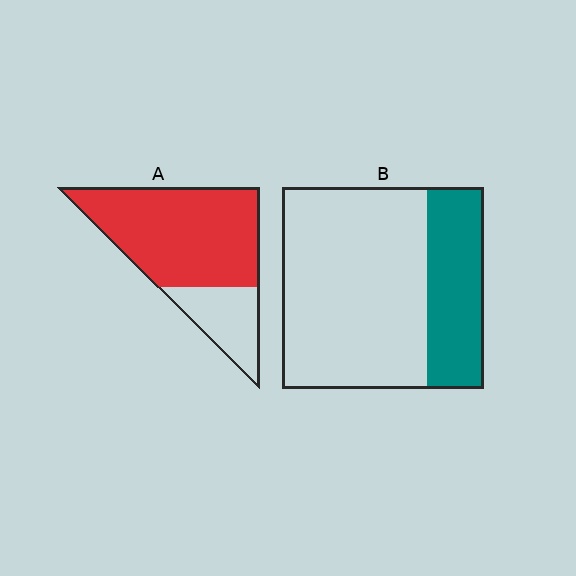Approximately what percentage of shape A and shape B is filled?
A is approximately 75% and B is approximately 30%.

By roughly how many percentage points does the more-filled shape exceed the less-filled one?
By roughly 45 percentage points (A over B).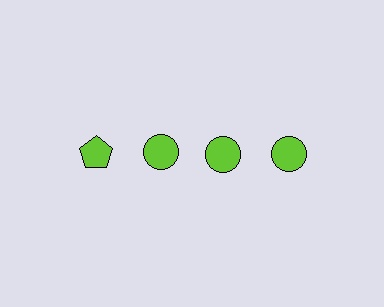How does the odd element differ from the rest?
It has a different shape: pentagon instead of circle.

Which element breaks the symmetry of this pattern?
The lime pentagon in the top row, leftmost column breaks the symmetry. All other shapes are lime circles.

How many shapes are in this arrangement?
There are 4 shapes arranged in a grid pattern.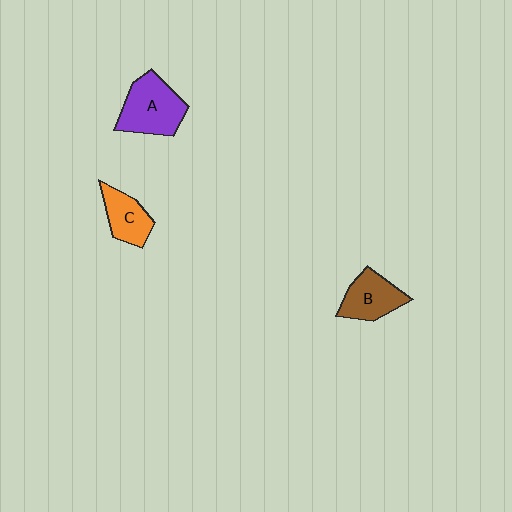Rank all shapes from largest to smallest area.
From largest to smallest: A (purple), B (brown), C (orange).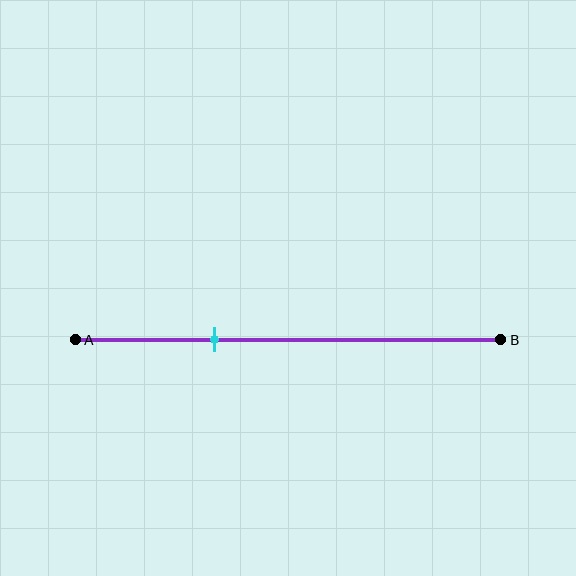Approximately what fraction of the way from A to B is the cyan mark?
The cyan mark is approximately 35% of the way from A to B.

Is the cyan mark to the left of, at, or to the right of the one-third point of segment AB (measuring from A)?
The cyan mark is approximately at the one-third point of segment AB.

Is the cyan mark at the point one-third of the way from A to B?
Yes, the mark is approximately at the one-third point.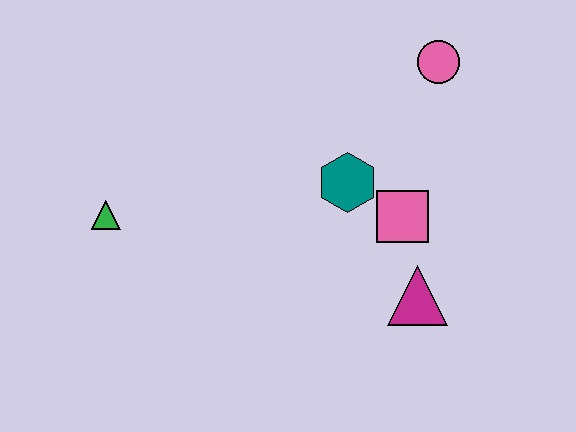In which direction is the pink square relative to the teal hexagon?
The pink square is to the right of the teal hexagon.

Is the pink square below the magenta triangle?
No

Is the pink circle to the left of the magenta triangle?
No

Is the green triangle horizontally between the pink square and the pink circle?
No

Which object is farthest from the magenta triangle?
The green triangle is farthest from the magenta triangle.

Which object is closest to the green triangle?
The teal hexagon is closest to the green triangle.